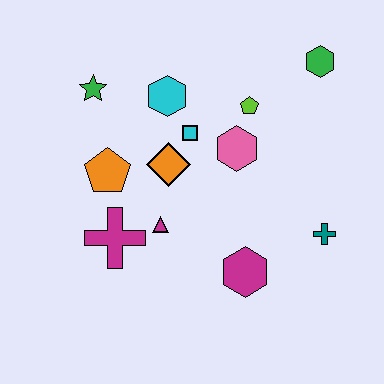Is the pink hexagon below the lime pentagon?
Yes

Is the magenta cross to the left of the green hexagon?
Yes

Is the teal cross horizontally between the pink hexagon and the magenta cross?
No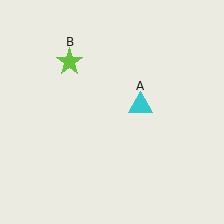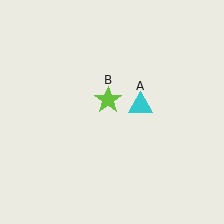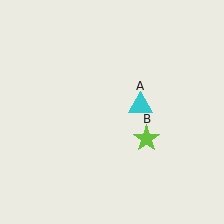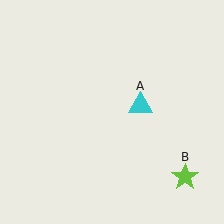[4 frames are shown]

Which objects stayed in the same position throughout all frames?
Cyan triangle (object A) remained stationary.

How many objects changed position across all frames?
1 object changed position: lime star (object B).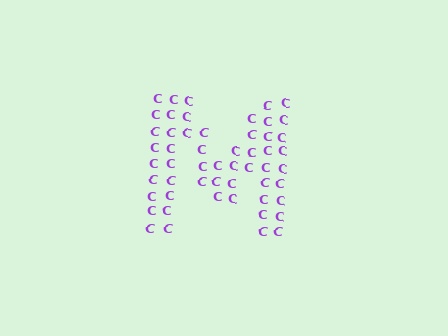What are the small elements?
The small elements are letter C's.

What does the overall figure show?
The overall figure shows the letter M.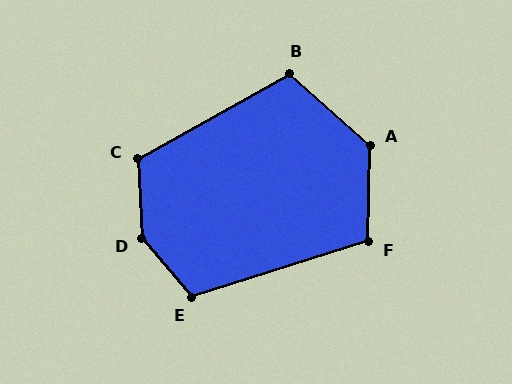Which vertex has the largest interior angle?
D, at approximately 143 degrees.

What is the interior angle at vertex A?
Approximately 131 degrees (obtuse).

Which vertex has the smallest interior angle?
F, at approximately 108 degrees.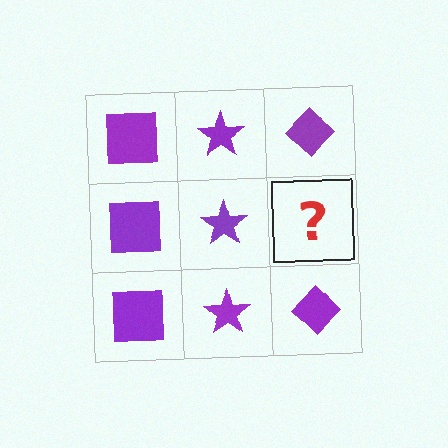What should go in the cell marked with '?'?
The missing cell should contain a purple diamond.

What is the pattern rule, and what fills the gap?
The rule is that each column has a consistent shape. The gap should be filled with a purple diamond.